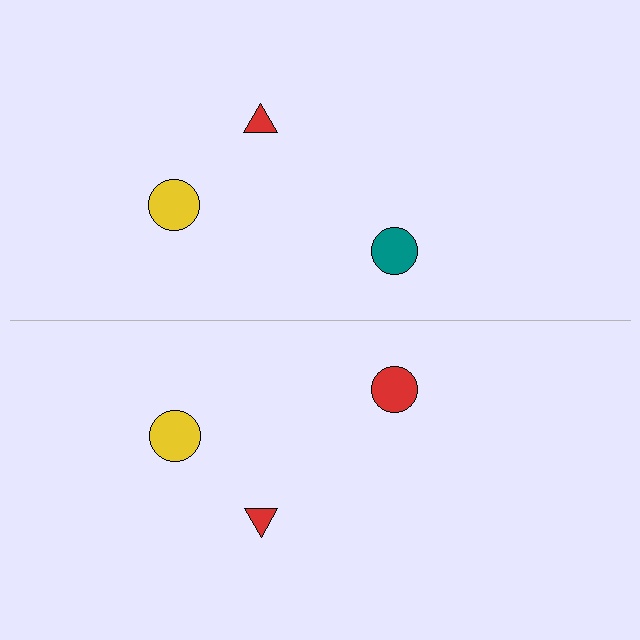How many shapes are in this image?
There are 6 shapes in this image.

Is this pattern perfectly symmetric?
No, the pattern is not perfectly symmetric. The red circle on the bottom side breaks the symmetry — its mirror counterpart is teal.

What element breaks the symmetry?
The red circle on the bottom side breaks the symmetry — its mirror counterpart is teal.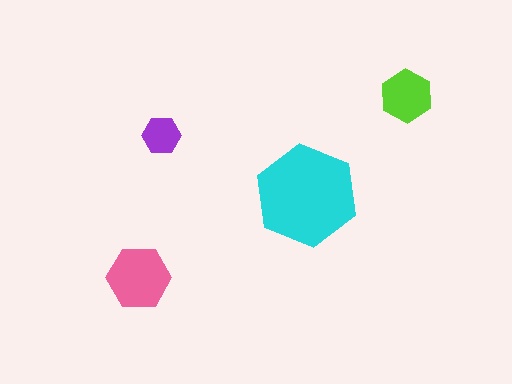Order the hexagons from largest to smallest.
the cyan one, the pink one, the lime one, the purple one.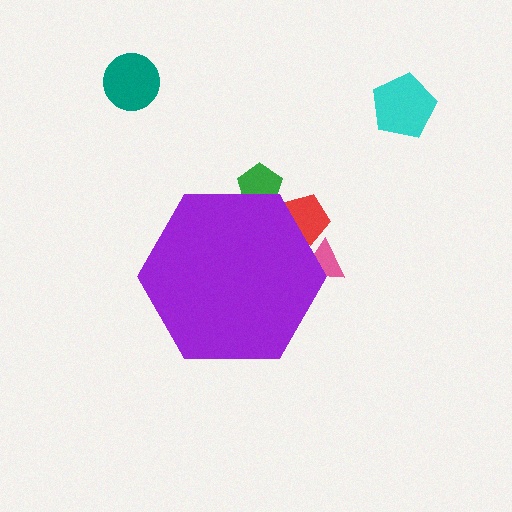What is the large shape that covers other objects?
A purple hexagon.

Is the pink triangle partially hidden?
Yes, the pink triangle is partially hidden behind the purple hexagon.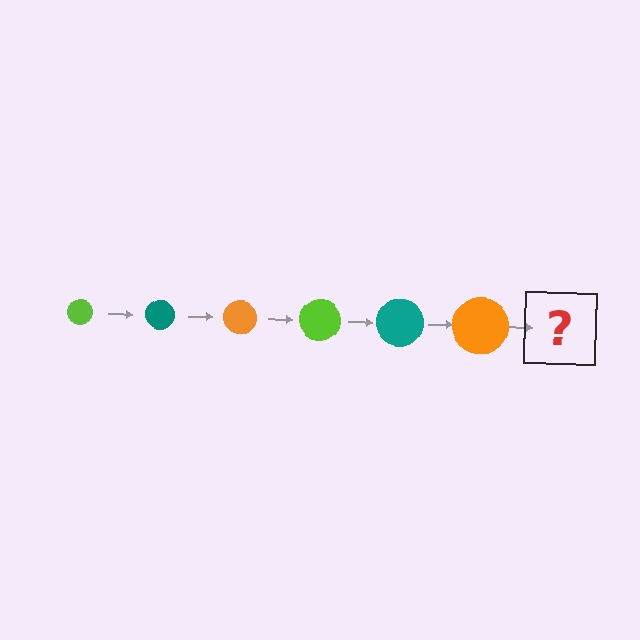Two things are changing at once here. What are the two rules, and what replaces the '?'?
The two rules are that the circle grows larger each step and the color cycles through lime, teal, and orange. The '?' should be a lime circle, larger than the previous one.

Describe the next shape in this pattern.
It should be a lime circle, larger than the previous one.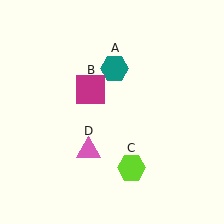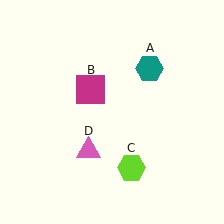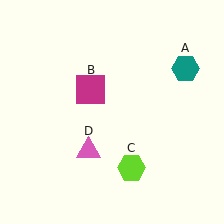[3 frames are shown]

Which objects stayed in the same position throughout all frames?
Magenta square (object B) and lime hexagon (object C) and pink triangle (object D) remained stationary.